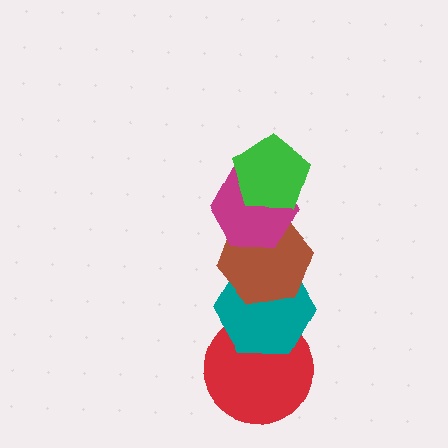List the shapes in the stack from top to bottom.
From top to bottom: the green pentagon, the magenta hexagon, the brown hexagon, the teal hexagon, the red circle.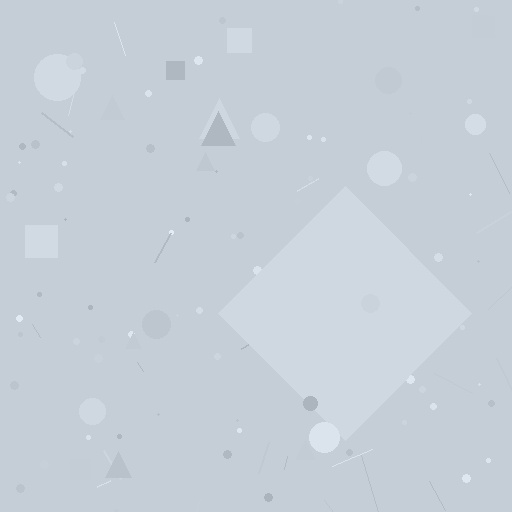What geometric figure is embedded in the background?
A diamond is embedded in the background.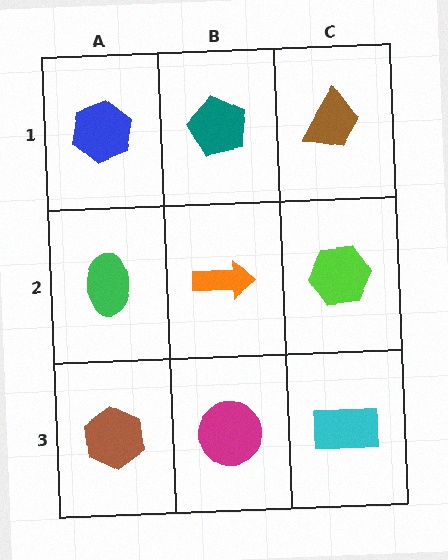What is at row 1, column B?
A teal pentagon.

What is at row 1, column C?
A brown trapezoid.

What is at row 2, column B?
An orange arrow.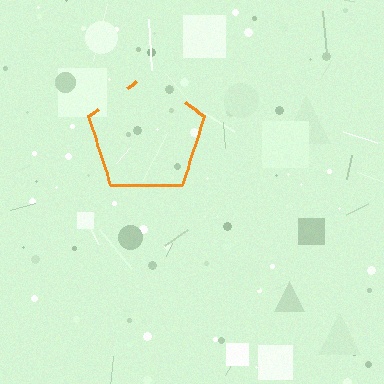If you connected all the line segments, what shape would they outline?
They would outline a pentagon.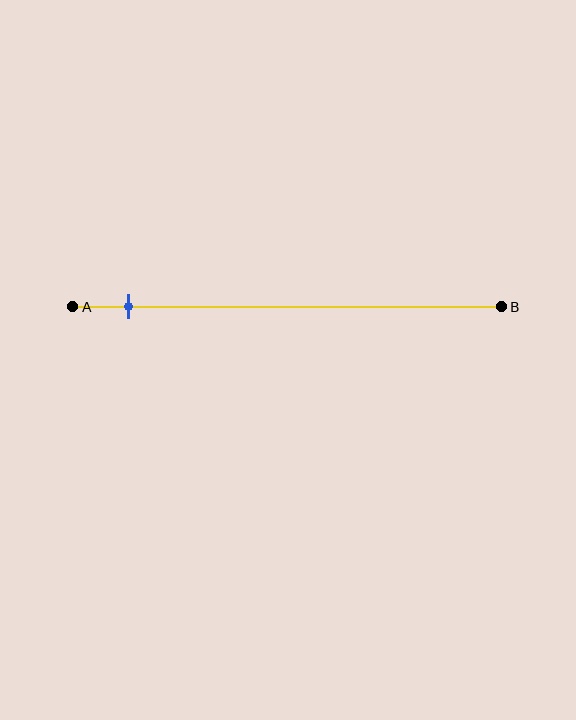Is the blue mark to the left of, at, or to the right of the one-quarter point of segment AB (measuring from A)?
The blue mark is to the left of the one-quarter point of segment AB.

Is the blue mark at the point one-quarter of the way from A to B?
No, the mark is at about 15% from A, not at the 25% one-quarter point.